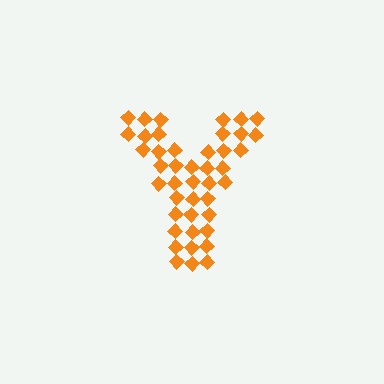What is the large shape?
The large shape is the letter Y.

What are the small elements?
The small elements are diamonds.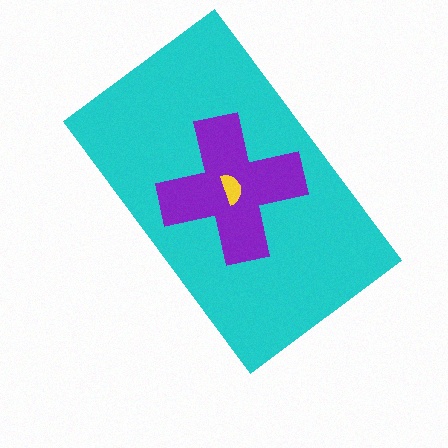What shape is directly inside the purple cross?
The yellow semicircle.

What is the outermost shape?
The cyan rectangle.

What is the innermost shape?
The yellow semicircle.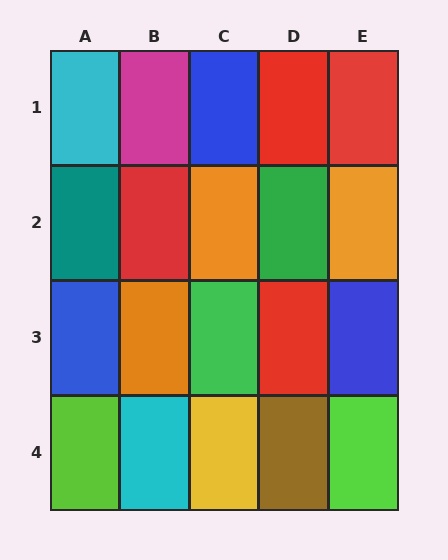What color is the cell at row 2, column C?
Orange.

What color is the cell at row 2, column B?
Red.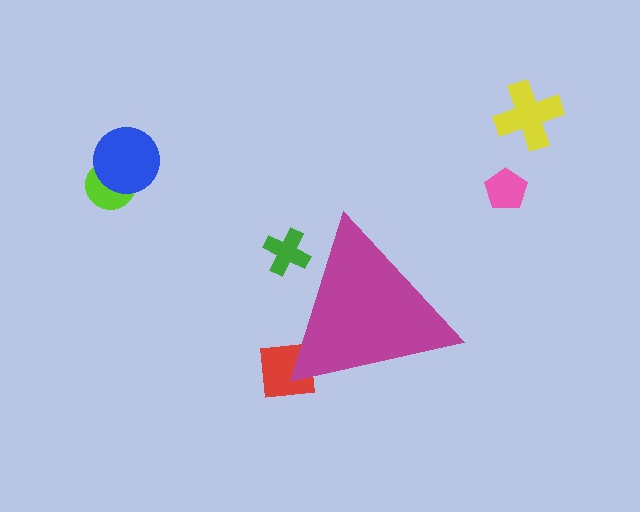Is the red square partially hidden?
Yes, the red square is partially hidden behind the magenta triangle.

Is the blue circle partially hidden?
No, the blue circle is fully visible.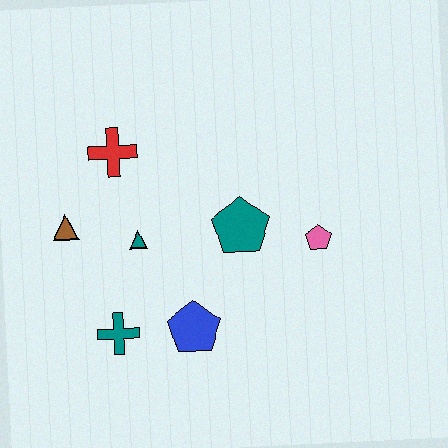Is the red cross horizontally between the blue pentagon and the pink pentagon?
No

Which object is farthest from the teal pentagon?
The brown triangle is farthest from the teal pentagon.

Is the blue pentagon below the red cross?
Yes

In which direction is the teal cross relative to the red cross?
The teal cross is below the red cross.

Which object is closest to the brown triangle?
The teal triangle is closest to the brown triangle.